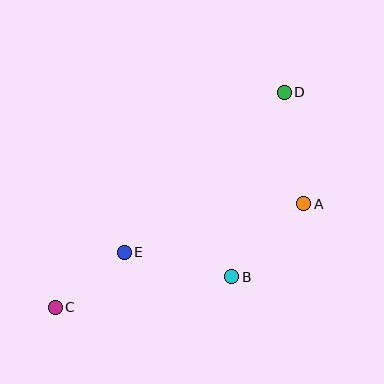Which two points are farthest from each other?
Points C and D are farthest from each other.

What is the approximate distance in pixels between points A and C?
The distance between A and C is approximately 269 pixels.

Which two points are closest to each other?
Points C and E are closest to each other.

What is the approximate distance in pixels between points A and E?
The distance between A and E is approximately 186 pixels.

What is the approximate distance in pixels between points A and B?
The distance between A and B is approximately 102 pixels.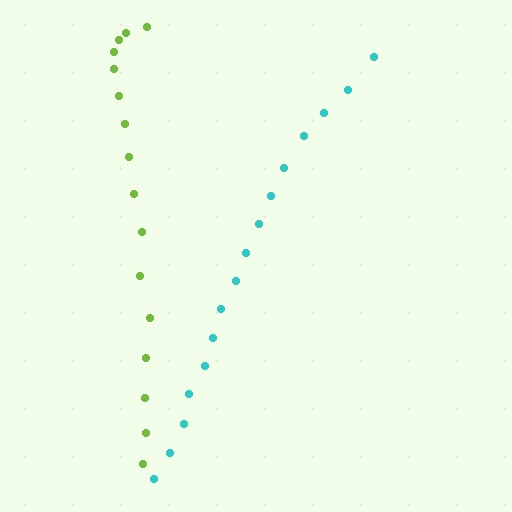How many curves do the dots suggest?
There are 2 distinct paths.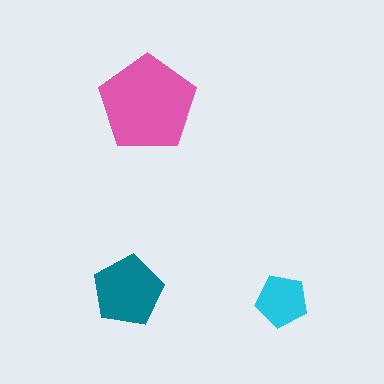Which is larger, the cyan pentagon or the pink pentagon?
The pink one.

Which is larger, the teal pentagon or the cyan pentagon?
The teal one.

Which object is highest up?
The pink pentagon is topmost.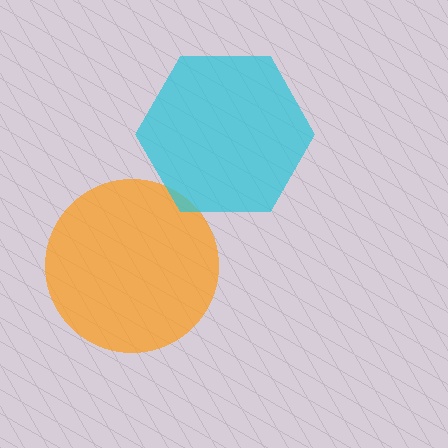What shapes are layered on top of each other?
The layered shapes are: an orange circle, a cyan hexagon.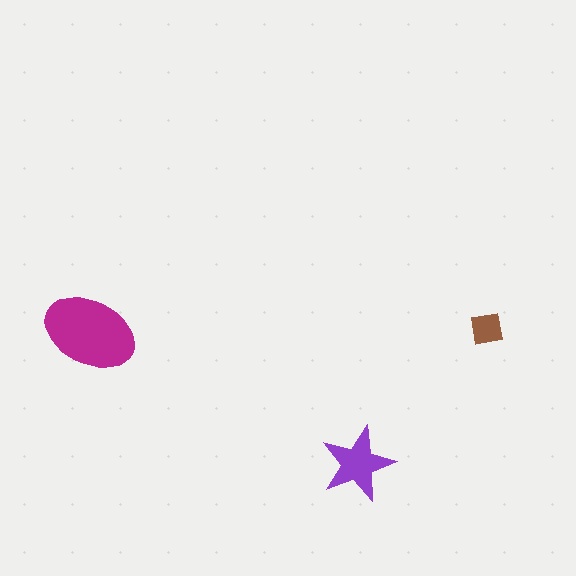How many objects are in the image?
There are 3 objects in the image.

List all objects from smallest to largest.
The brown square, the purple star, the magenta ellipse.